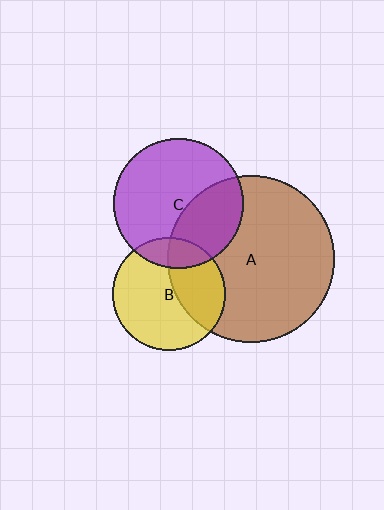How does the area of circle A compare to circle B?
Approximately 2.2 times.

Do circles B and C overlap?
Yes.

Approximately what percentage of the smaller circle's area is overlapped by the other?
Approximately 15%.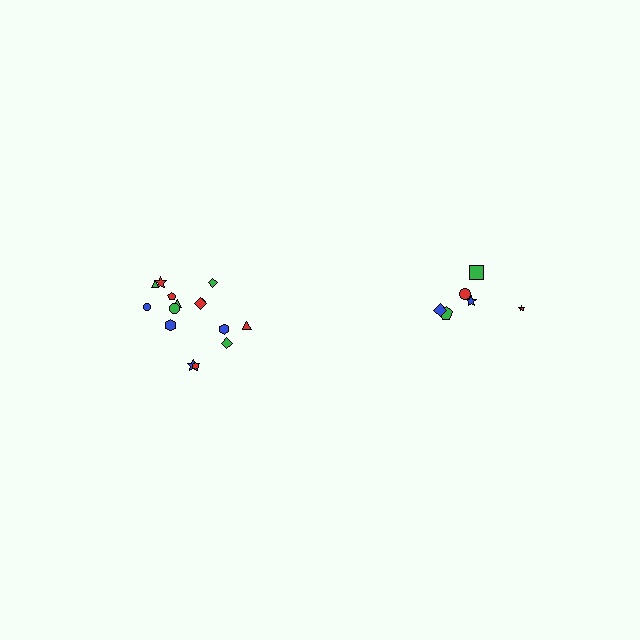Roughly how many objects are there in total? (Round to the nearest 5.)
Roughly 20 objects in total.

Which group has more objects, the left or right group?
The left group.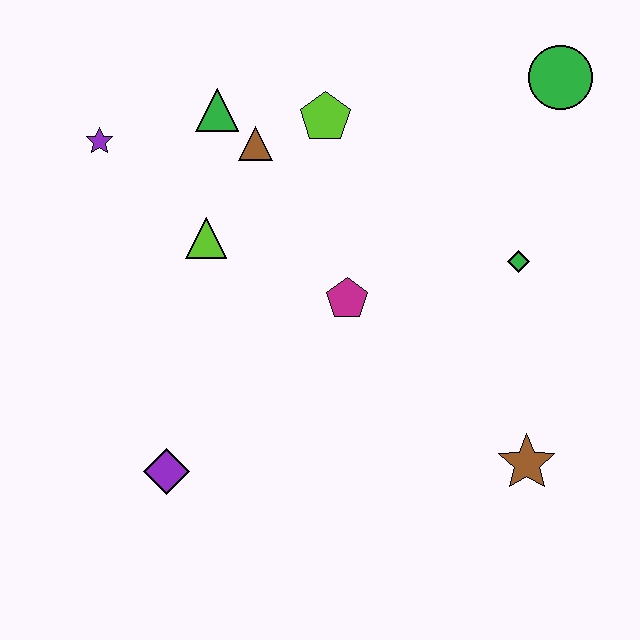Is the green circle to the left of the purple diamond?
No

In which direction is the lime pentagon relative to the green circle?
The lime pentagon is to the left of the green circle.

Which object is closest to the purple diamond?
The lime triangle is closest to the purple diamond.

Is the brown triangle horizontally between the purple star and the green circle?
Yes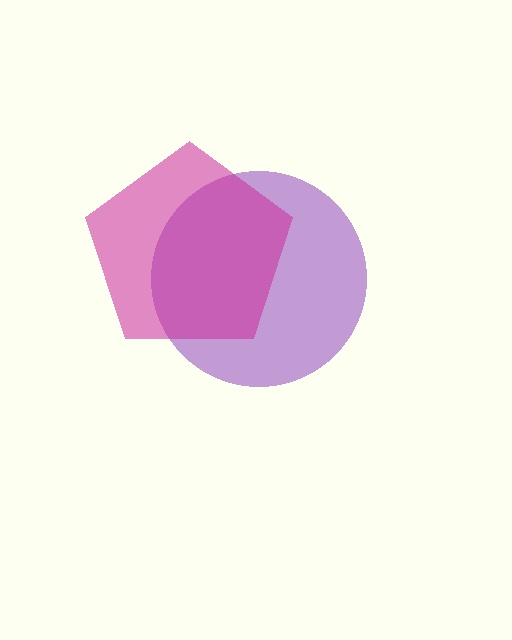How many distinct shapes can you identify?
There are 2 distinct shapes: a purple circle, a magenta pentagon.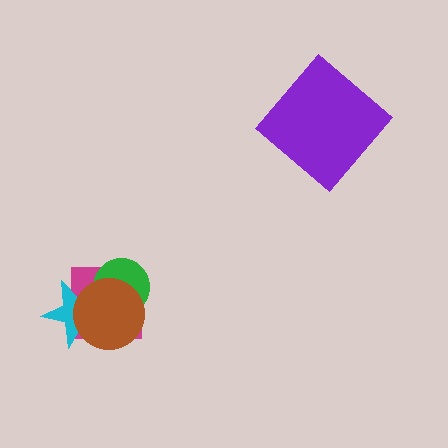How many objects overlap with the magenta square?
3 objects overlap with the magenta square.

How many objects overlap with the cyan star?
3 objects overlap with the cyan star.